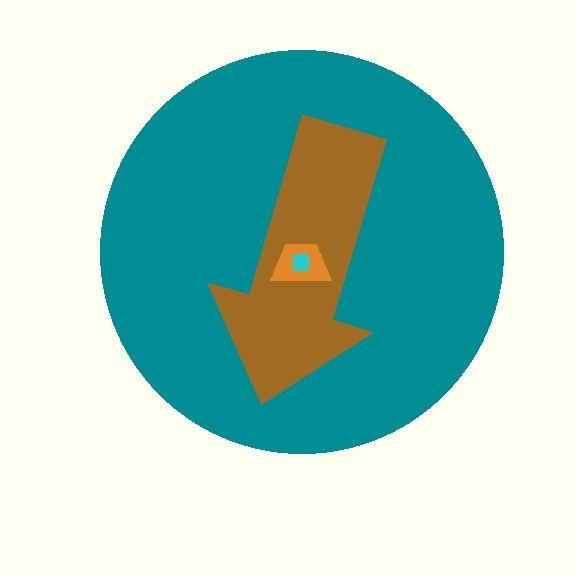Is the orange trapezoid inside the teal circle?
Yes.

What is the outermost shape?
The teal circle.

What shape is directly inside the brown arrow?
The orange trapezoid.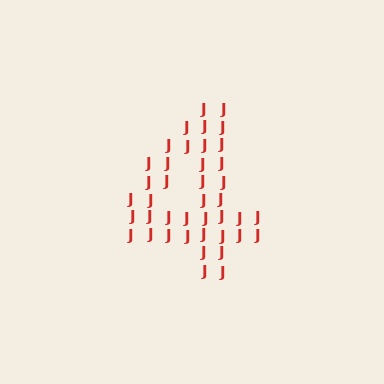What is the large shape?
The large shape is the digit 4.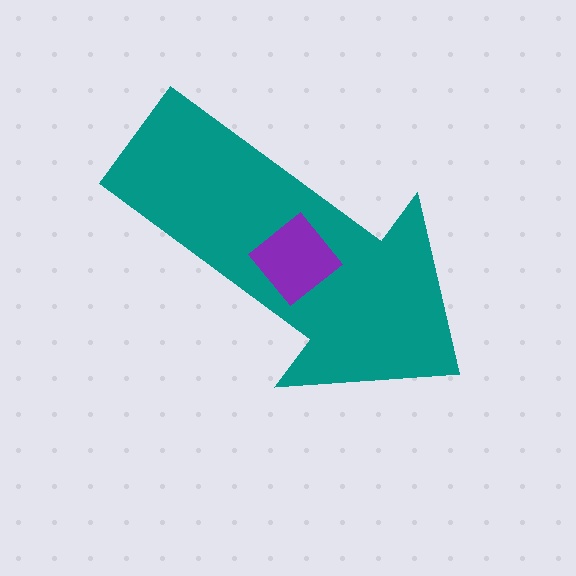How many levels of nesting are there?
2.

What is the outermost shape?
The teal arrow.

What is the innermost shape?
The purple diamond.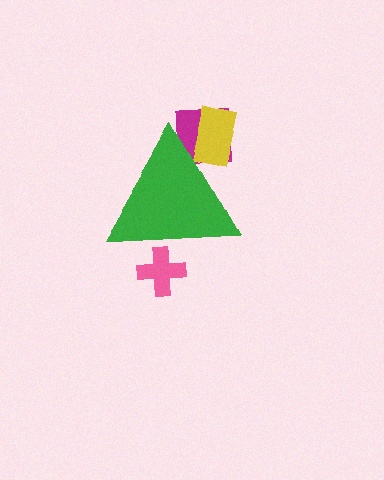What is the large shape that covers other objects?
A green triangle.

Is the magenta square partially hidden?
Yes, the magenta square is partially hidden behind the green triangle.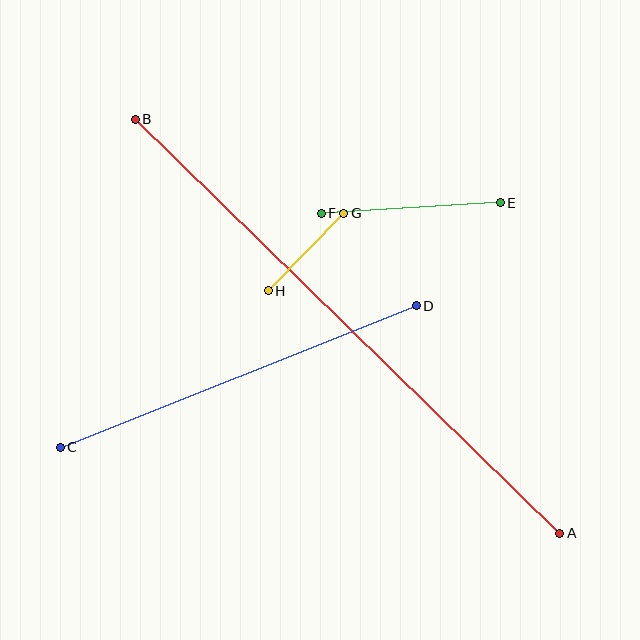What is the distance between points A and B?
The distance is approximately 593 pixels.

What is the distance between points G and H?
The distance is approximately 108 pixels.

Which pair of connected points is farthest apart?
Points A and B are farthest apart.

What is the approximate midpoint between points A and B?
The midpoint is at approximately (348, 326) pixels.